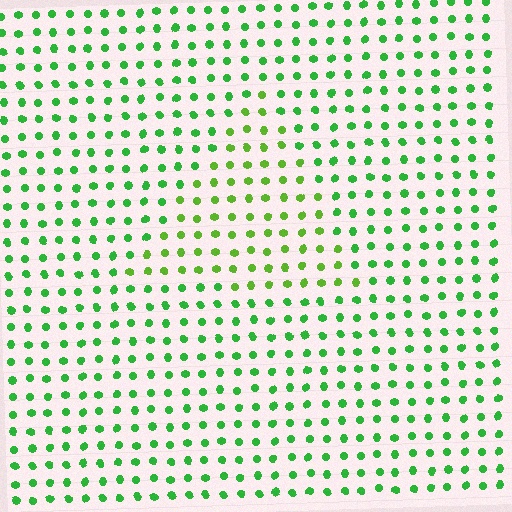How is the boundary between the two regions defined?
The boundary is defined purely by a slight shift in hue (about 26 degrees). Spacing, size, and orientation are identical on both sides.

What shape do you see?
I see a triangle.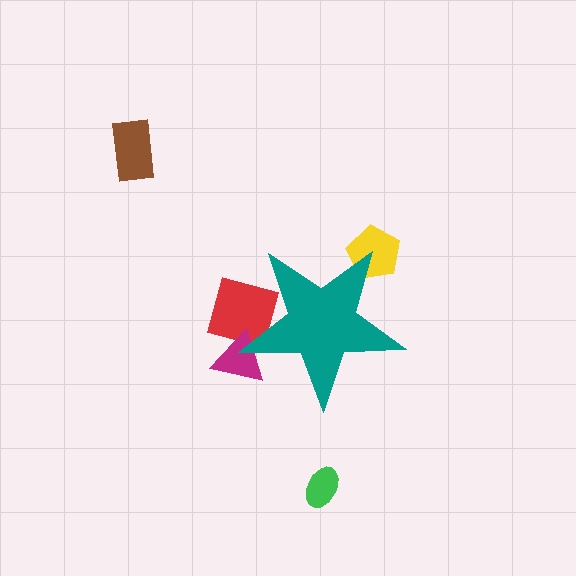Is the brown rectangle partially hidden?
No, the brown rectangle is fully visible.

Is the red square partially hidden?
Yes, the red square is partially hidden behind the teal star.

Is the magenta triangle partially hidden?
Yes, the magenta triangle is partially hidden behind the teal star.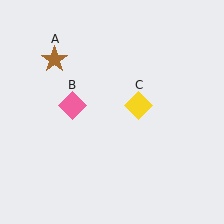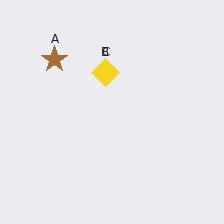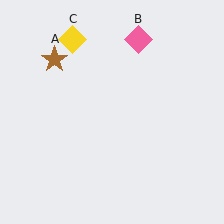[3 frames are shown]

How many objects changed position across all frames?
2 objects changed position: pink diamond (object B), yellow diamond (object C).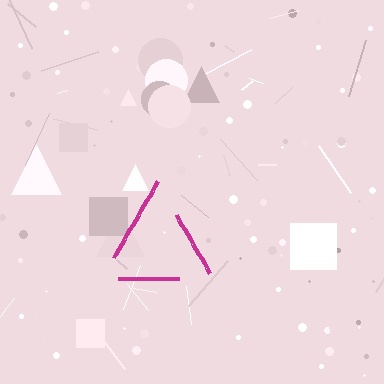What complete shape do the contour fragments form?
The contour fragments form a triangle.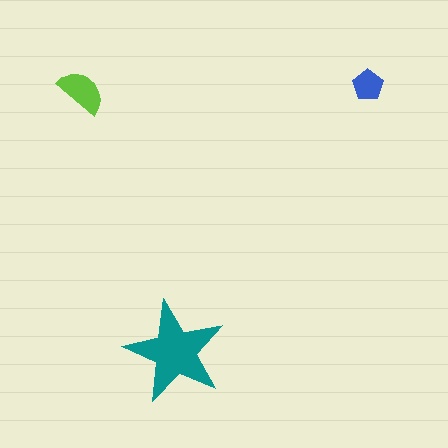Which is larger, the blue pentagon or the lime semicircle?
The lime semicircle.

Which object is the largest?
The teal star.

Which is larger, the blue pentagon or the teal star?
The teal star.